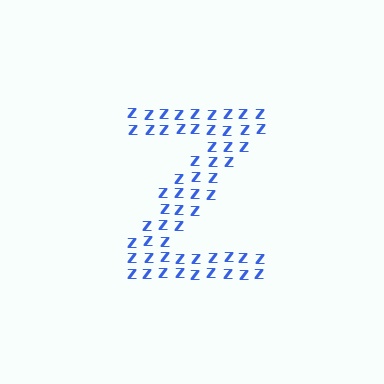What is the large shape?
The large shape is the letter Z.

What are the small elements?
The small elements are letter Z's.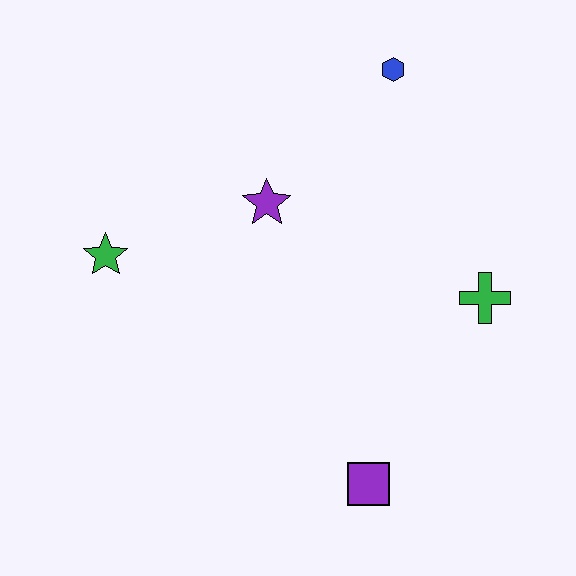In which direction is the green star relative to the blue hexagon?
The green star is to the left of the blue hexagon.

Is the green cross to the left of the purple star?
No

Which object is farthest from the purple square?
The blue hexagon is farthest from the purple square.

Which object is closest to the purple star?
The green star is closest to the purple star.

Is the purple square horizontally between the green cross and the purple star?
Yes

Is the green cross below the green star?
Yes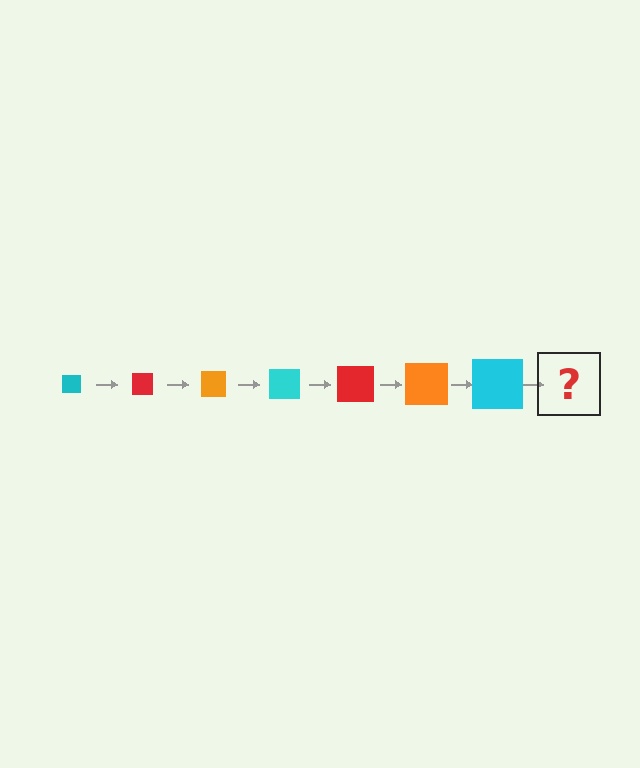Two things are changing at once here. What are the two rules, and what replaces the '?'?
The two rules are that the square grows larger each step and the color cycles through cyan, red, and orange. The '?' should be a red square, larger than the previous one.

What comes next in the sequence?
The next element should be a red square, larger than the previous one.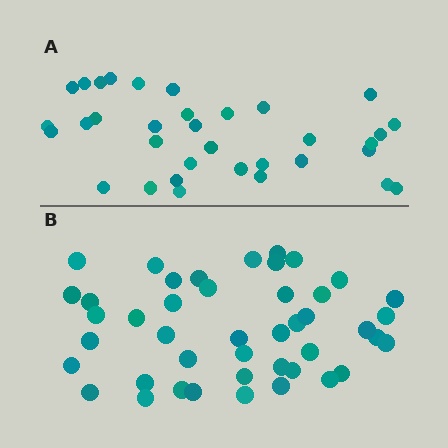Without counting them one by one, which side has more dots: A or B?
Region B (the bottom region) has more dots.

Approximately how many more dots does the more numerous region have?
Region B has roughly 10 or so more dots than region A.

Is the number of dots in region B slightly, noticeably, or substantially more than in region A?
Region B has noticeably more, but not dramatically so. The ratio is roughly 1.3 to 1.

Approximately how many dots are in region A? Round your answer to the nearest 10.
About 30 dots. (The exact count is 34, which rounds to 30.)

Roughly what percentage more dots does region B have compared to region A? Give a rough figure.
About 30% more.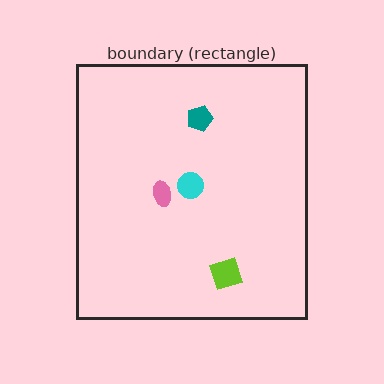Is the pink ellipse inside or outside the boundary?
Inside.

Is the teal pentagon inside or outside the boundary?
Inside.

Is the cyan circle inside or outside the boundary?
Inside.